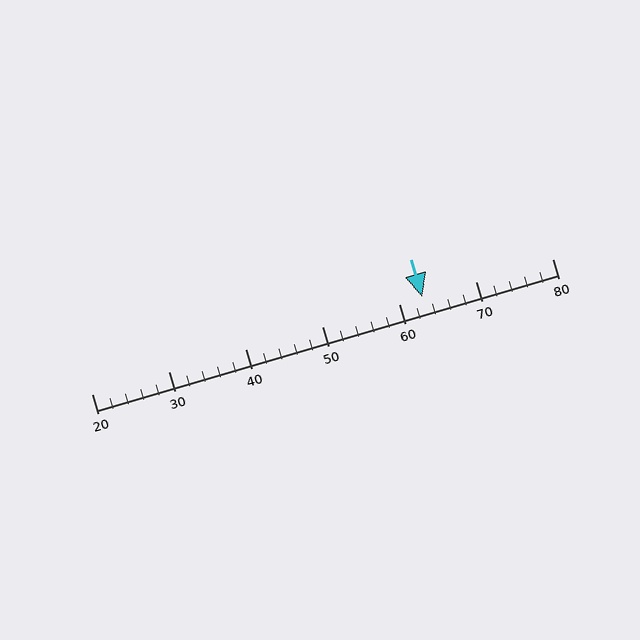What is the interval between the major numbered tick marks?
The major tick marks are spaced 10 units apart.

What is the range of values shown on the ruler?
The ruler shows values from 20 to 80.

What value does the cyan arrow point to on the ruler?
The cyan arrow points to approximately 63.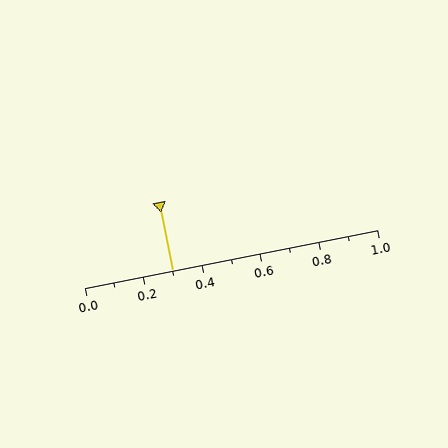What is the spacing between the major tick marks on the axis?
The major ticks are spaced 0.2 apart.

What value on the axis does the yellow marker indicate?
The marker indicates approximately 0.3.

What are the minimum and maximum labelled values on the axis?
The axis runs from 0.0 to 1.0.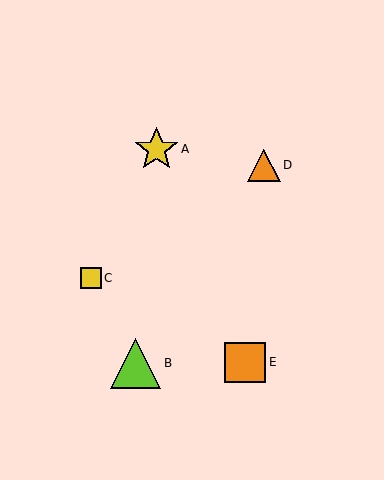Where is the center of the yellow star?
The center of the yellow star is at (156, 149).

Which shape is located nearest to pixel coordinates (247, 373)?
The orange square (labeled E) at (245, 362) is nearest to that location.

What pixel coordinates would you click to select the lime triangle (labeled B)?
Click at (135, 364) to select the lime triangle B.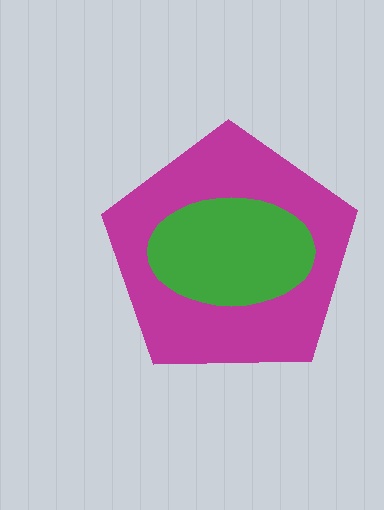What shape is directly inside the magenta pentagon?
The green ellipse.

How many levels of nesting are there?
2.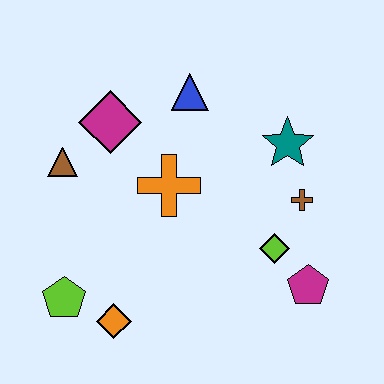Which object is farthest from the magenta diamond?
The magenta pentagon is farthest from the magenta diamond.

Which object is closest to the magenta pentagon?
The lime diamond is closest to the magenta pentagon.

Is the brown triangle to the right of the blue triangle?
No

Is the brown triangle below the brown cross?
No